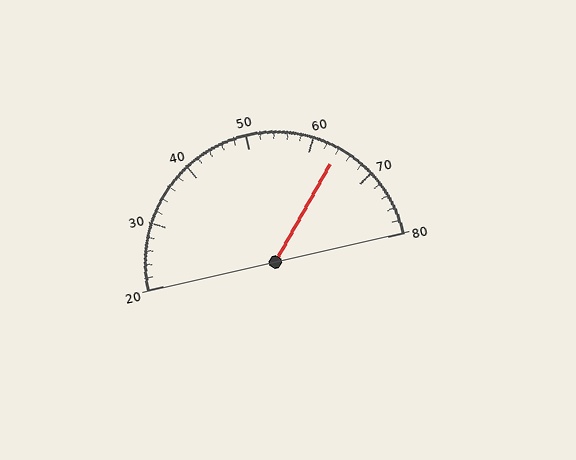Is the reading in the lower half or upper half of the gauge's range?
The reading is in the upper half of the range (20 to 80).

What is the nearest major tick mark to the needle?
The nearest major tick mark is 60.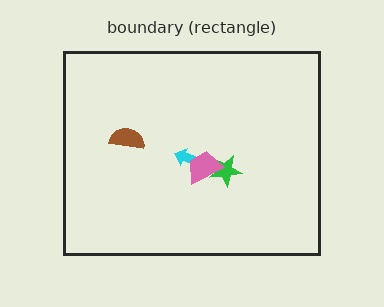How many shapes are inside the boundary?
4 inside, 0 outside.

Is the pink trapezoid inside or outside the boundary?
Inside.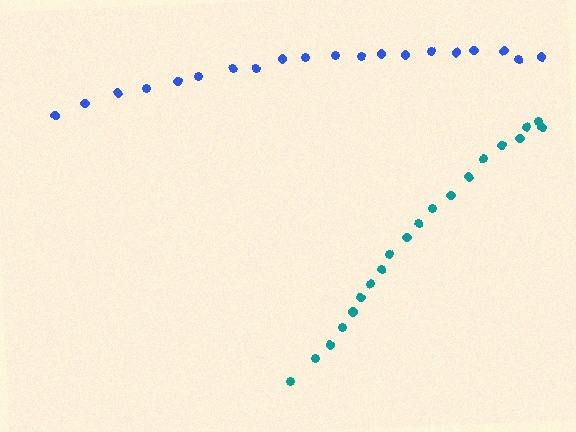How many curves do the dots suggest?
There are 2 distinct paths.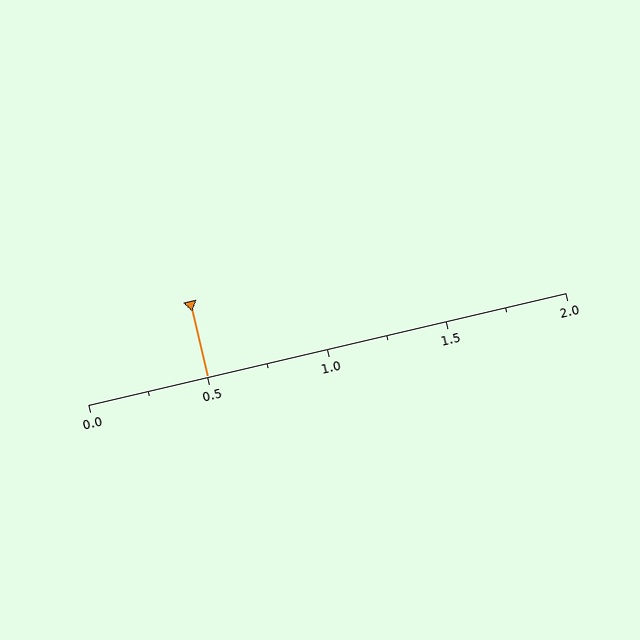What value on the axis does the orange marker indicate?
The marker indicates approximately 0.5.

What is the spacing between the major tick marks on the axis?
The major ticks are spaced 0.5 apart.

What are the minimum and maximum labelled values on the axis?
The axis runs from 0.0 to 2.0.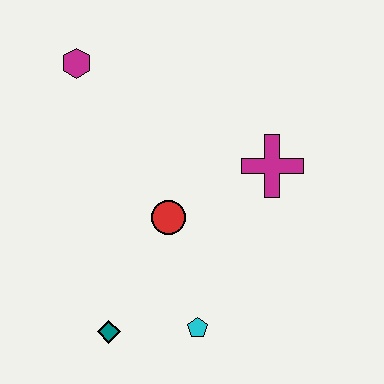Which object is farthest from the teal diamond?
The magenta hexagon is farthest from the teal diamond.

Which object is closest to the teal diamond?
The cyan pentagon is closest to the teal diamond.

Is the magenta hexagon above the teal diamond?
Yes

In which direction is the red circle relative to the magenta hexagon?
The red circle is below the magenta hexagon.